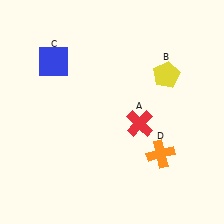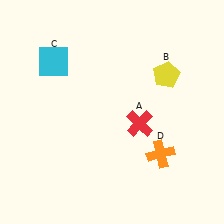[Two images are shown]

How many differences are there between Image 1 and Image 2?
There is 1 difference between the two images.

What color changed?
The square (C) changed from blue in Image 1 to cyan in Image 2.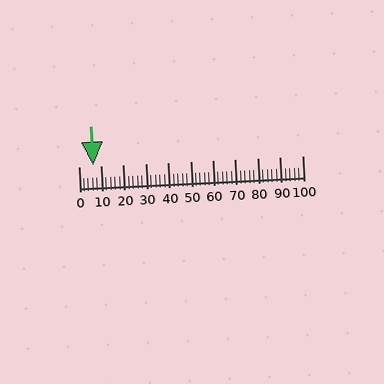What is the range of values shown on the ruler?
The ruler shows values from 0 to 100.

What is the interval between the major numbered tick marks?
The major tick marks are spaced 10 units apart.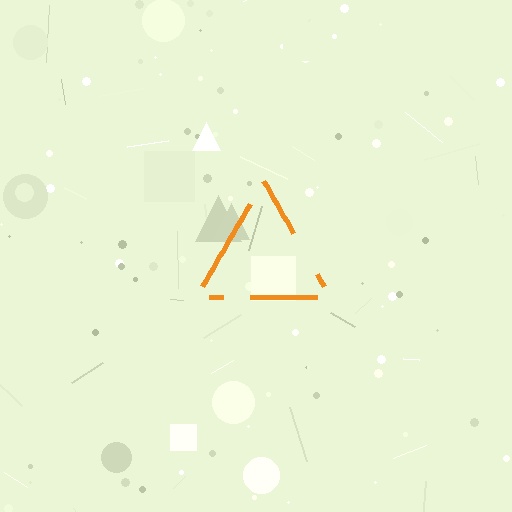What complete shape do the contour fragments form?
The contour fragments form a triangle.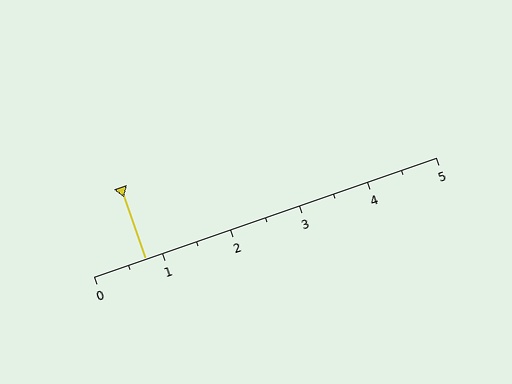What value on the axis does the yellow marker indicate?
The marker indicates approximately 0.8.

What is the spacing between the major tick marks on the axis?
The major ticks are spaced 1 apart.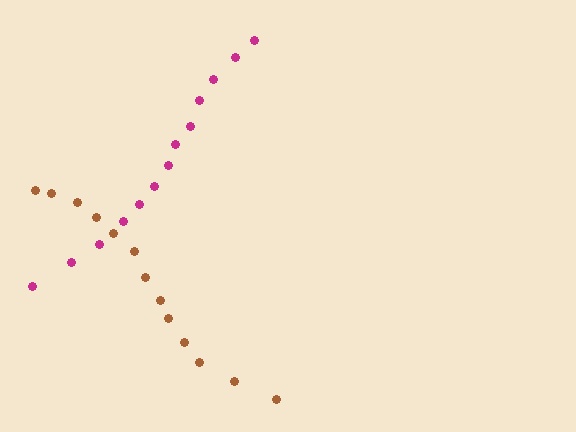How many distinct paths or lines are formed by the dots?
There are 2 distinct paths.